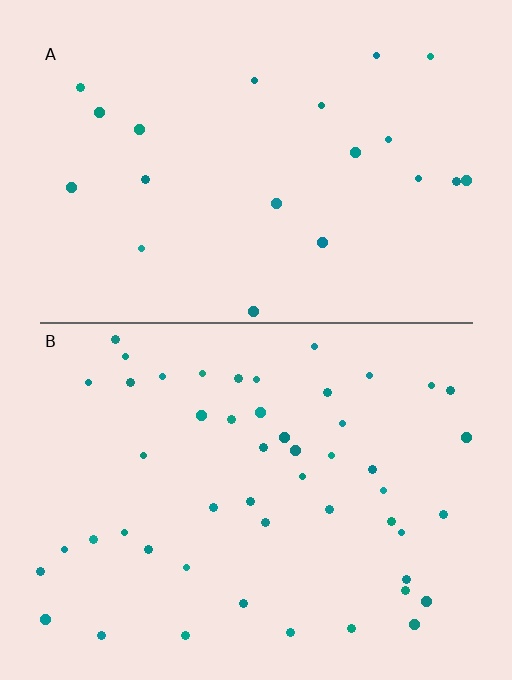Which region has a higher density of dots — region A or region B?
B (the bottom).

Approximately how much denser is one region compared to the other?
Approximately 2.4× — region B over region A.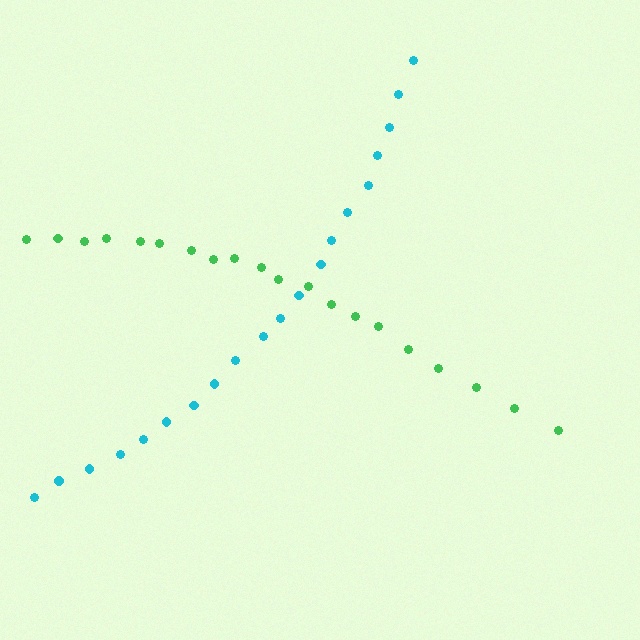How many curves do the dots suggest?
There are 2 distinct paths.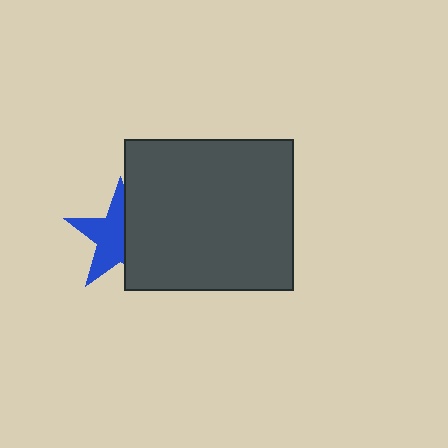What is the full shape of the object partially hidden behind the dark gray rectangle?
The partially hidden object is a blue star.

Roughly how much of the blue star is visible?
About half of it is visible (roughly 55%).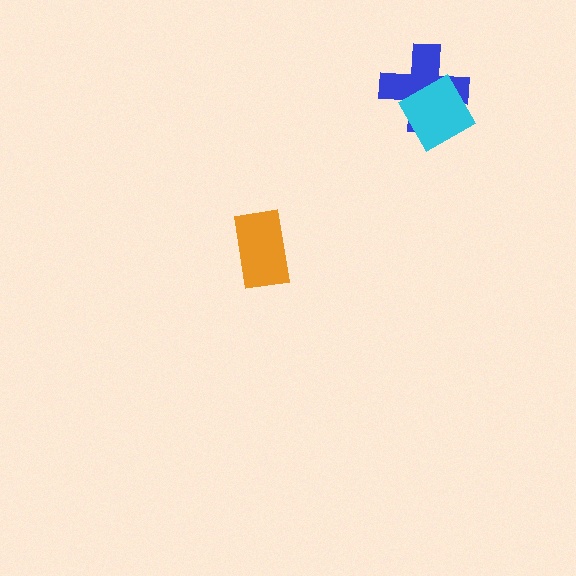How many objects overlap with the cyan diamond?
1 object overlaps with the cyan diamond.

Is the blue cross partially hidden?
Yes, it is partially covered by another shape.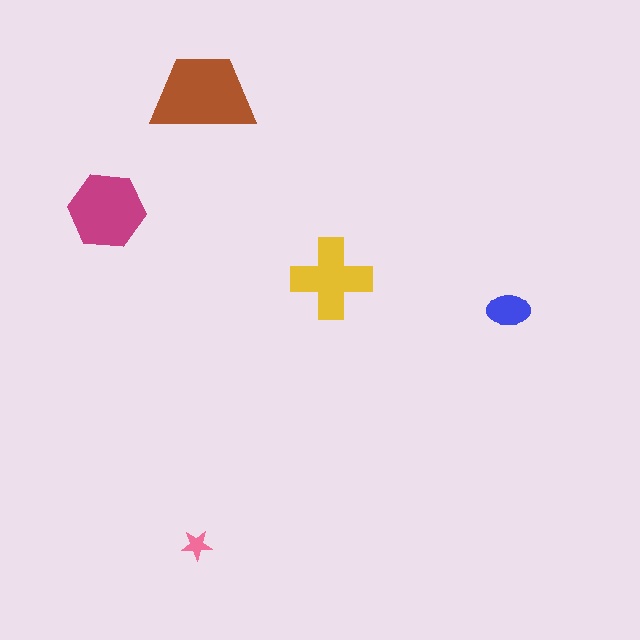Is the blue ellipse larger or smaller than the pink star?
Larger.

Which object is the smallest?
The pink star.